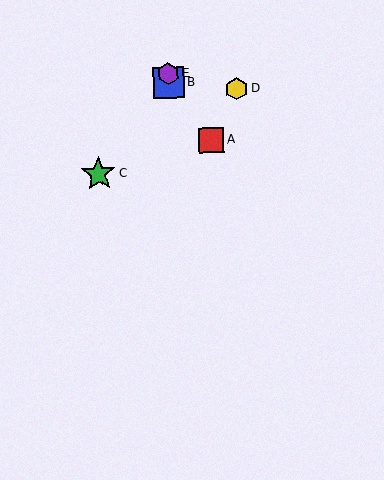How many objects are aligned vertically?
2 objects (B, E) are aligned vertically.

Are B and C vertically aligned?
No, B is at x≈168 and C is at x≈99.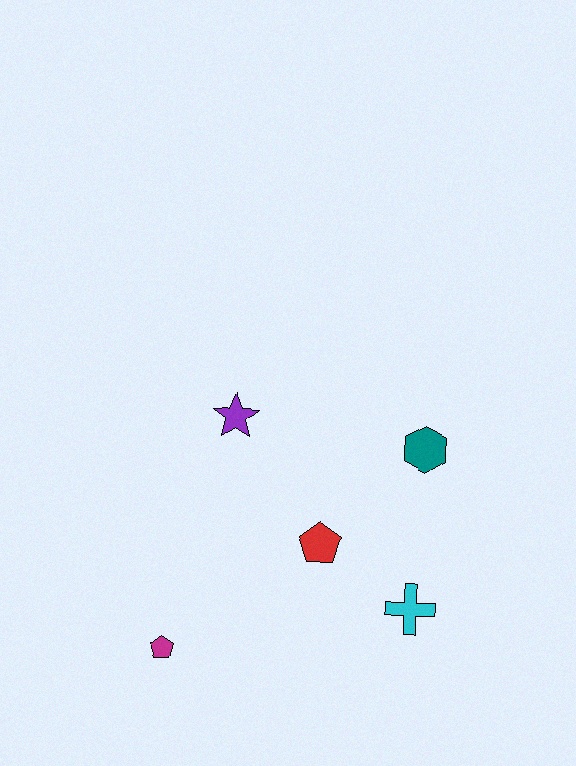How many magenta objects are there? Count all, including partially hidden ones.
There is 1 magenta object.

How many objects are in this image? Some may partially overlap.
There are 5 objects.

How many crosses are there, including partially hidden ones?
There is 1 cross.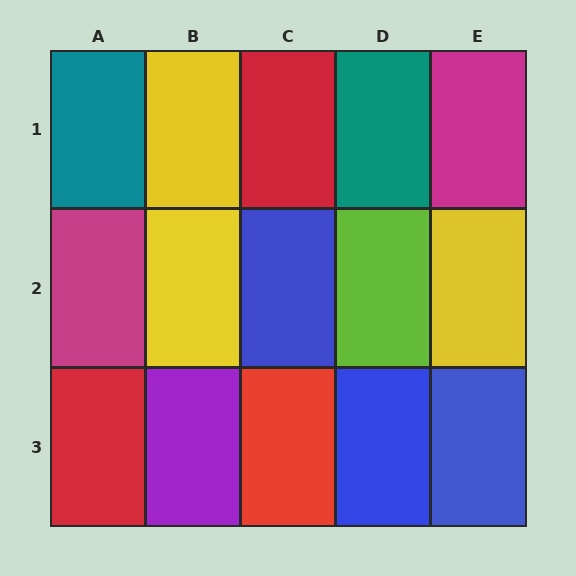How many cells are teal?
2 cells are teal.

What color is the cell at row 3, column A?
Red.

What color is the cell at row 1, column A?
Teal.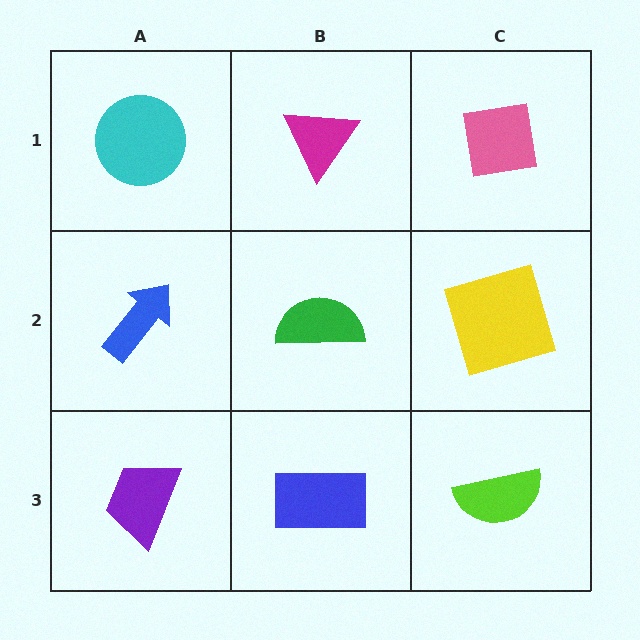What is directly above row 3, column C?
A yellow square.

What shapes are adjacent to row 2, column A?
A cyan circle (row 1, column A), a purple trapezoid (row 3, column A), a green semicircle (row 2, column B).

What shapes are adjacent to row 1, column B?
A green semicircle (row 2, column B), a cyan circle (row 1, column A), a pink square (row 1, column C).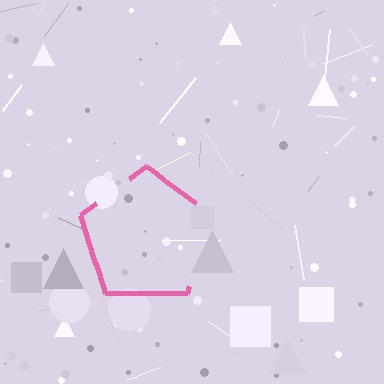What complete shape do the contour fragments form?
The contour fragments form a pentagon.